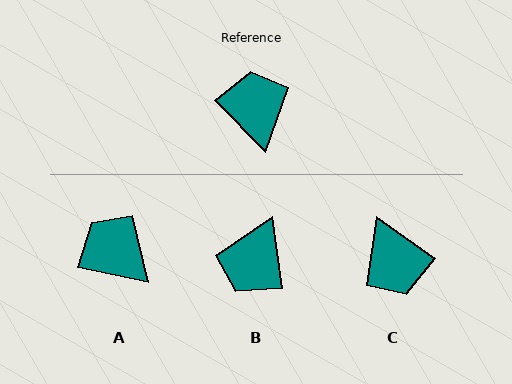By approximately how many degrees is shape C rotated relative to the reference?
Approximately 169 degrees clockwise.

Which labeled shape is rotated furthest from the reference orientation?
C, about 169 degrees away.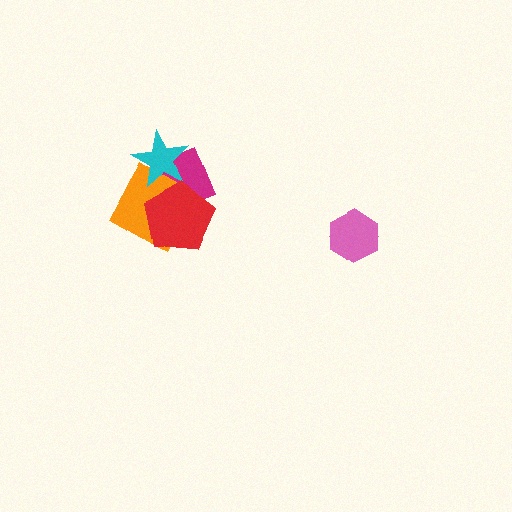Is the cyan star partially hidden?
Yes, it is partially covered by another shape.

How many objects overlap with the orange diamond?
3 objects overlap with the orange diamond.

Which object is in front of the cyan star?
The red pentagon is in front of the cyan star.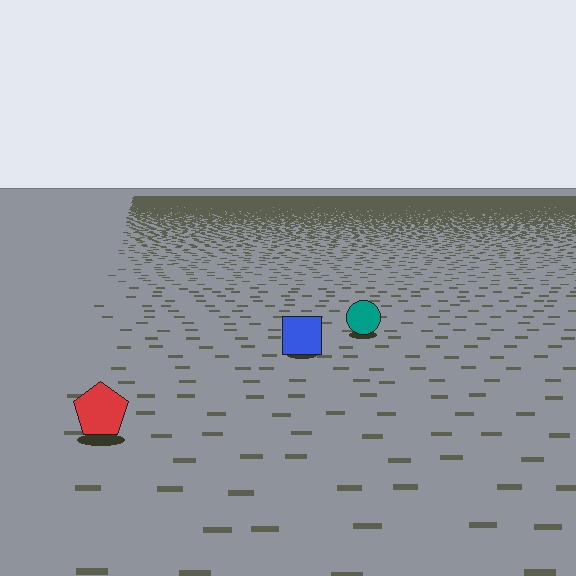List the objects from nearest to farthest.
From nearest to farthest: the red pentagon, the blue square, the teal circle.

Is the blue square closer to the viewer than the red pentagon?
No. The red pentagon is closer — you can tell from the texture gradient: the ground texture is coarser near it.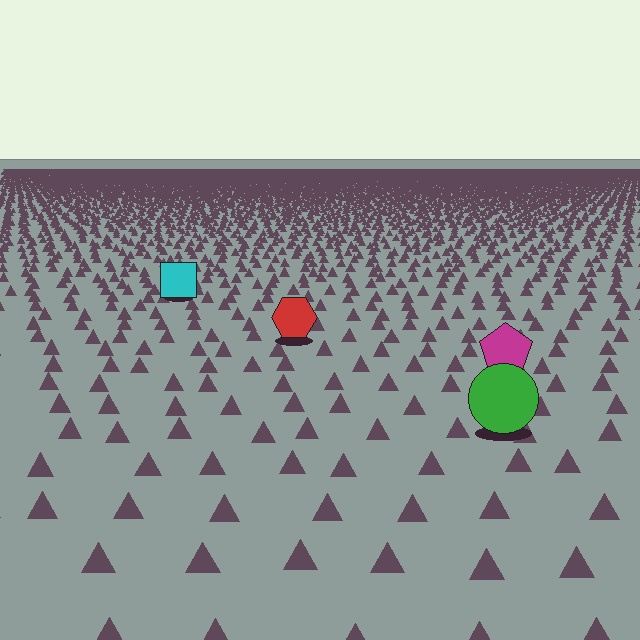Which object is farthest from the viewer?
The cyan square is farthest from the viewer. It appears smaller and the ground texture around it is denser.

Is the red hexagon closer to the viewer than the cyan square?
Yes. The red hexagon is closer — you can tell from the texture gradient: the ground texture is coarser near it.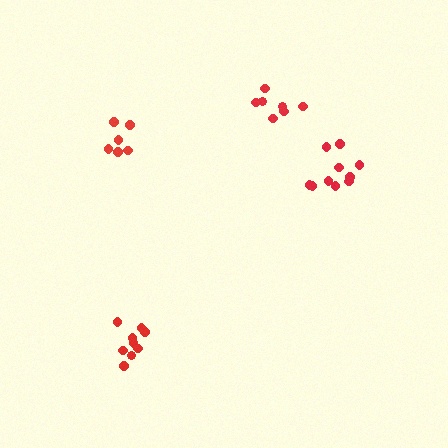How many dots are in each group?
Group 1: 7 dots, Group 2: 10 dots, Group 3: 6 dots, Group 4: 9 dots (32 total).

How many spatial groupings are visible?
There are 4 spatial groupings.